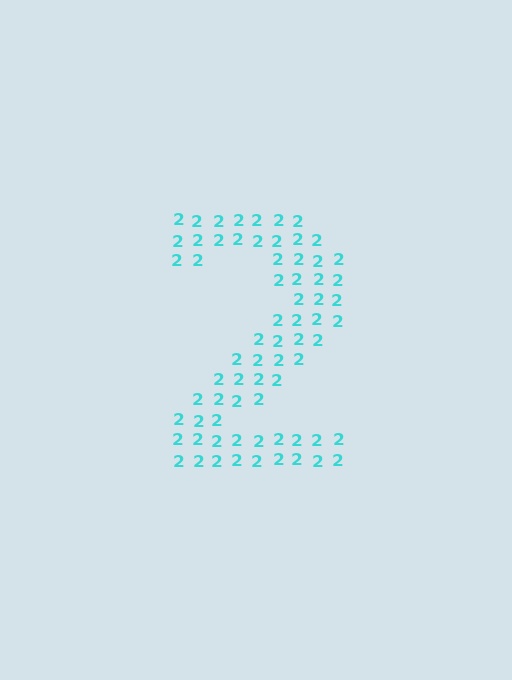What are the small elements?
The small elements are digit 2's.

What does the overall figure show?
The overall figure shows the digit 2.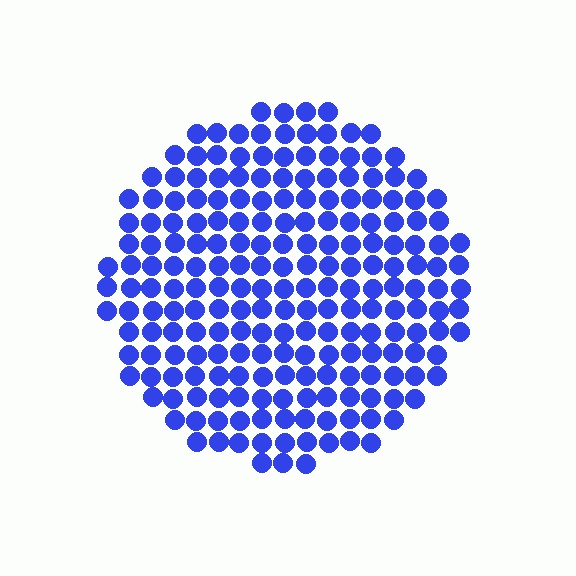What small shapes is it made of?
It is made of small circles.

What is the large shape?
The large shape is a circle.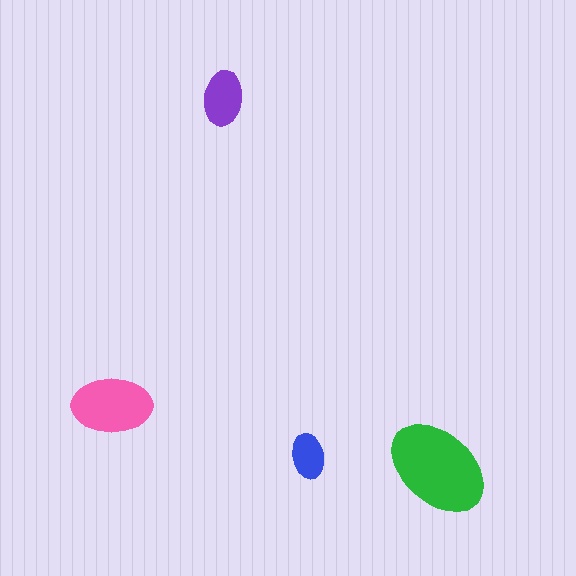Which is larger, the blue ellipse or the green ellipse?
The green one.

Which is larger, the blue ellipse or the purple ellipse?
The purple one.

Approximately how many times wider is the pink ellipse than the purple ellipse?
About 1.5 times wider.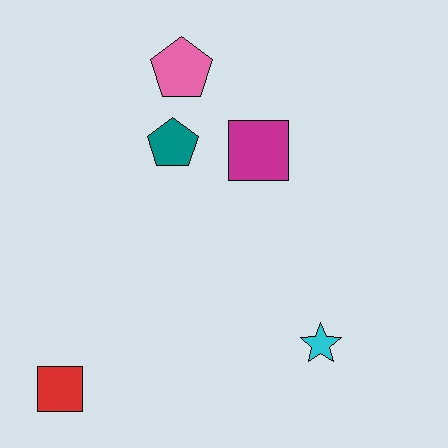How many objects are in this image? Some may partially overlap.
There are 5 objects.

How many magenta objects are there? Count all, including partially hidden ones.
There is 1 magenta object.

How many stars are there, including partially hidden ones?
There is 1 star.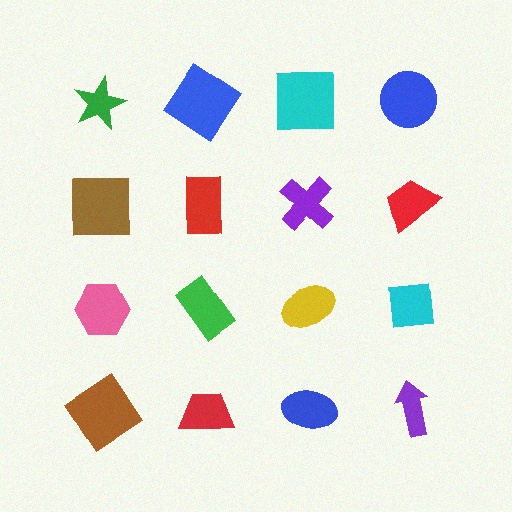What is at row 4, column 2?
A red trapezoid.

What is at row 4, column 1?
A brown diamond.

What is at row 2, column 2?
A red rectangle.